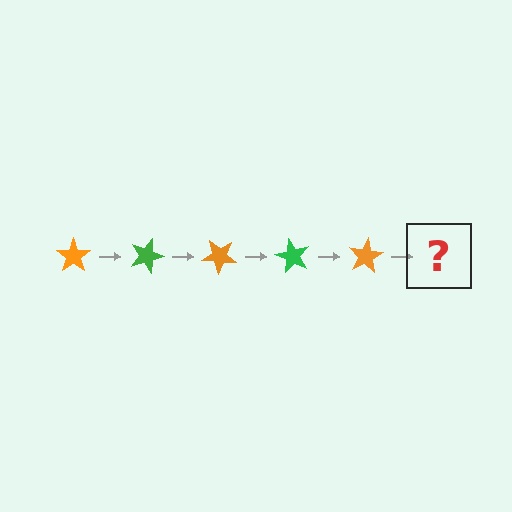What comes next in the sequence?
The next element should be a green star, rotated 100 degrees from the start.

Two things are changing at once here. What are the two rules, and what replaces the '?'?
The two rules are that it rotates 20 degrees each step and the color cycles through orange and green. The '?' should be a green star, rotated 100 degrees from the start.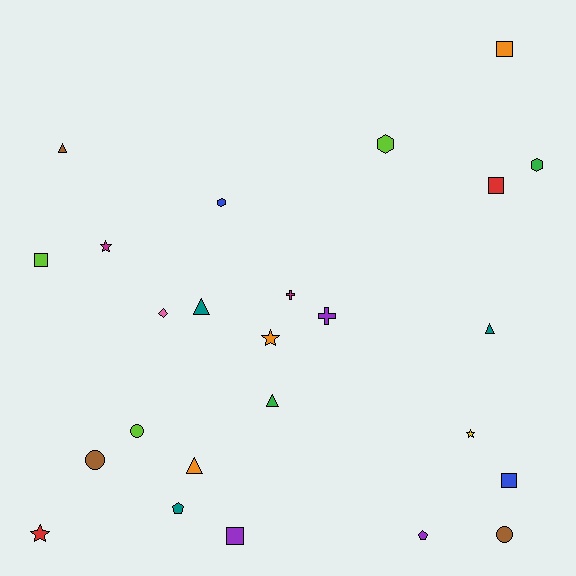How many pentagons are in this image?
There are 2 pentagons.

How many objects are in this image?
There are 25 objects.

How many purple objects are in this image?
There are 3 purple objects.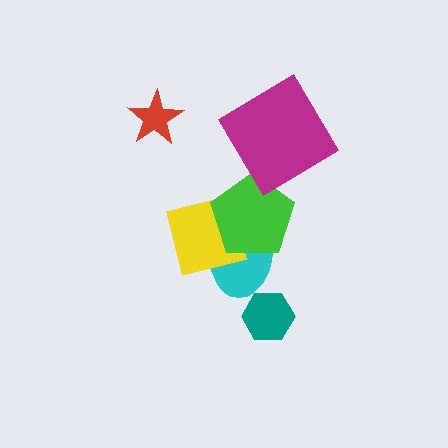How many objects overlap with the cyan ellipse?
2 objects overlap with the cyan ellipse.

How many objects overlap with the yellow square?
2 objects overlap with the yellow square.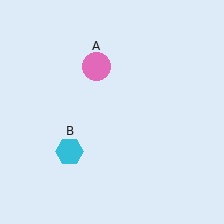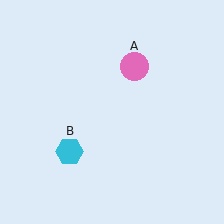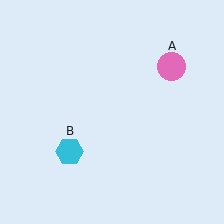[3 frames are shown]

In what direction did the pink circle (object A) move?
The pink circle (object A) moved right.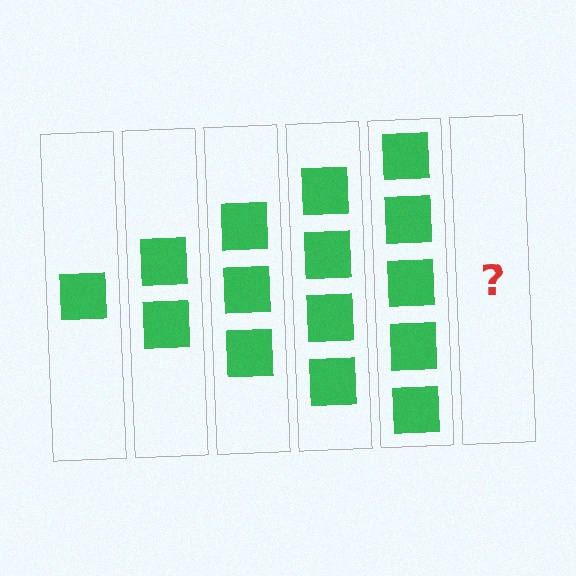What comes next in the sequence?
The next element should be 6 squares.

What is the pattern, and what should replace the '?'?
The pattern is that each step adds one more square. The '?' should be 6 squares.